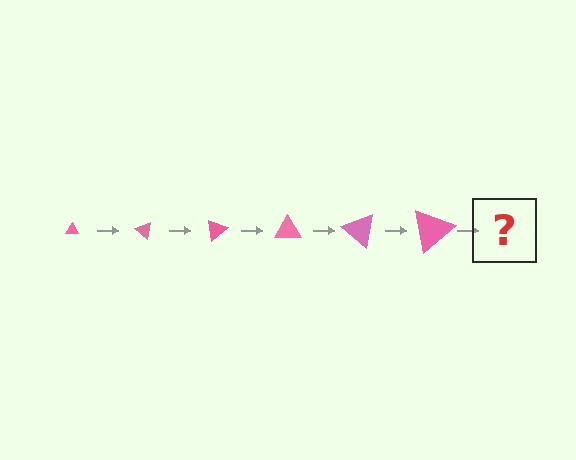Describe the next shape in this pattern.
It should be a triangle, larger than the previous one and rotated 240 degrees from the start.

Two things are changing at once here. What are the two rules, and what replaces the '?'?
The two rules are that the triangle grows larger each step and it rotates 40 degrees each step. The '?' should be a triangle, larger than the previous one and rotated 240 degrees from the start.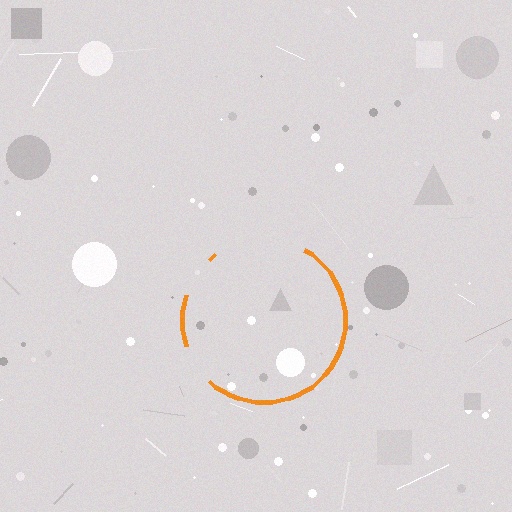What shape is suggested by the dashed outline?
The dashed outline suggests a circle.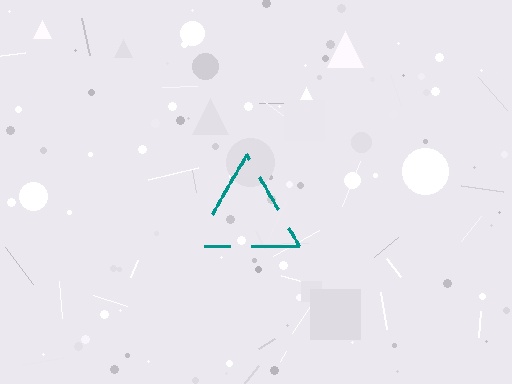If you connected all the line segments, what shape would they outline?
They would outline a triangle.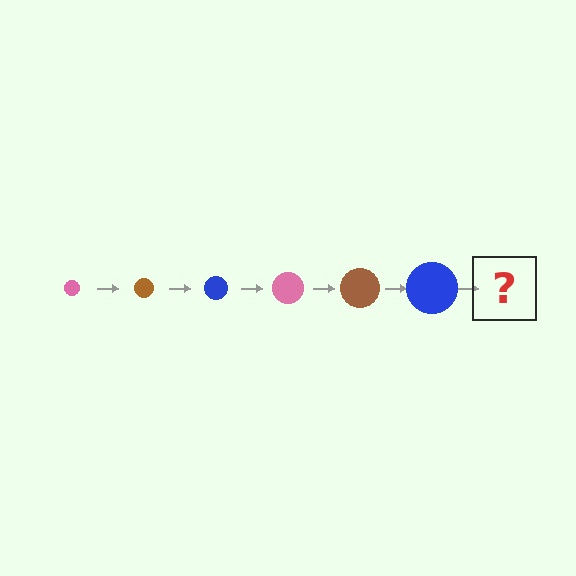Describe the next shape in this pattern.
It should be a pink circle, larger than the previous one.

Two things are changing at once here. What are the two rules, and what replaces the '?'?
The two rules are that the circle grows larger each step and the color cycles through pink, brown, and blue. The '?' should be a pink circle, larger than the previous one.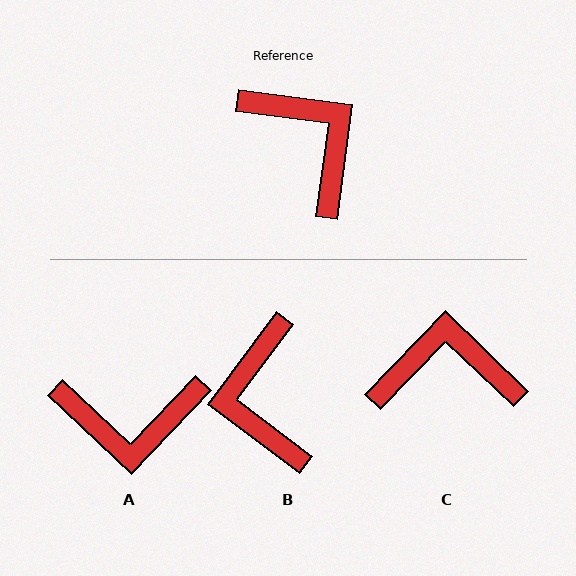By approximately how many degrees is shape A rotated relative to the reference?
Approximately 126 degrees clockwise.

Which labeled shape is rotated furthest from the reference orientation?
B, about 151 degrees away.